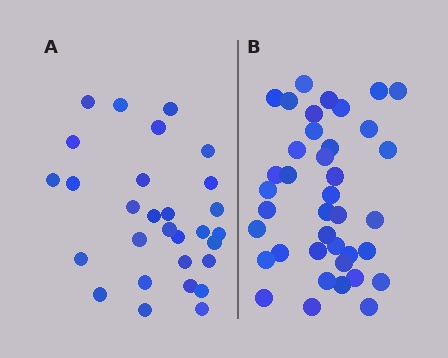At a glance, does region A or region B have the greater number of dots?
Region B (the right region) has more dots.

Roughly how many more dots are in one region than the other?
Region B has roughly 10 or so more dots than region A.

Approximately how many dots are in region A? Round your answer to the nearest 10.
About 30 dots. (The exact count is 29, which rounds to 30.)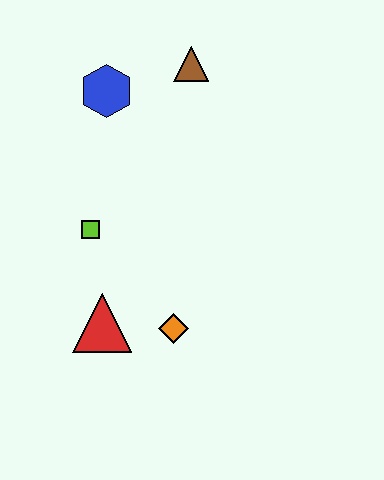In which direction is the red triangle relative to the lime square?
The red triangle is below the lime square.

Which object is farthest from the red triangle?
The brown triangle is farthest from the red triangle.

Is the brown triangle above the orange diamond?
Yes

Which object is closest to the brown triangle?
The blue hexagon is closest to the brown triangle.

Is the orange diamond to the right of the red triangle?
Yes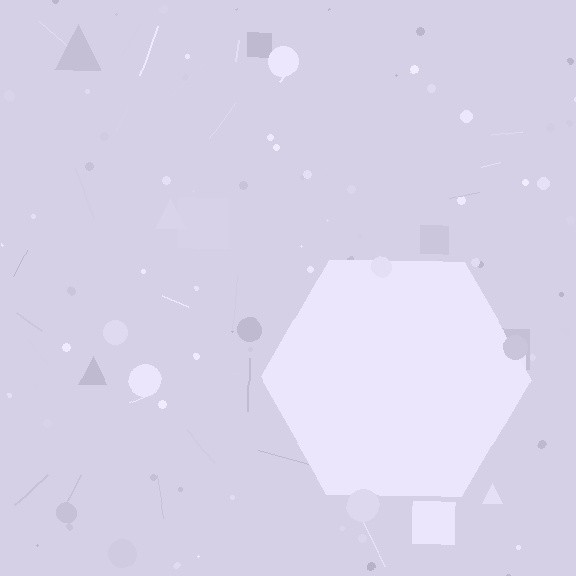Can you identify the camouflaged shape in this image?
The camouflaged shape is a hexagon.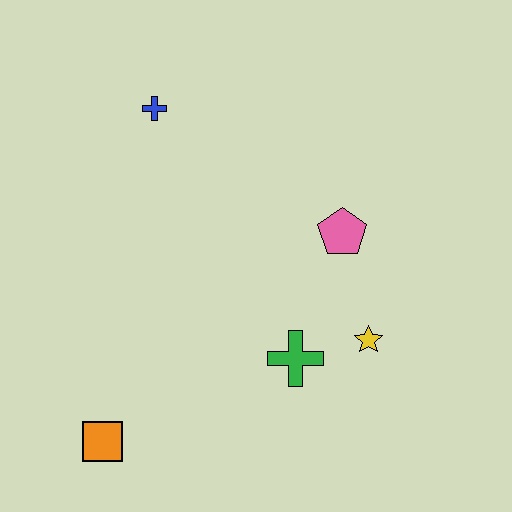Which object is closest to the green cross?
The yellow star is closest to the green cross.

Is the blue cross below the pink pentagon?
No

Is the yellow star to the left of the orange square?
No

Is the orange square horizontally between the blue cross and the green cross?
No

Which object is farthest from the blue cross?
The orange square is farthest from the blue cross.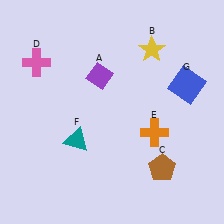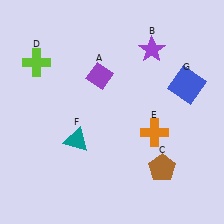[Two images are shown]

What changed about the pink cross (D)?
In Image 1, D is pink. In Image 2, it changed to lime.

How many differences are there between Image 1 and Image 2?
There are 2 differences between the two images.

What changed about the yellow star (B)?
In Image 1, B is yellow. In Image 2, it changed to purple.